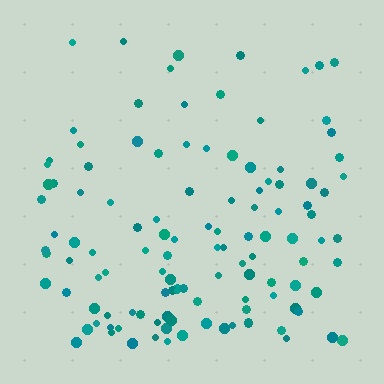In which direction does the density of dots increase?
From top to bottom, with the bottom side densest.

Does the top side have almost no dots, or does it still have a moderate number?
Still a moderate number, just noticeably fewer than the bottom.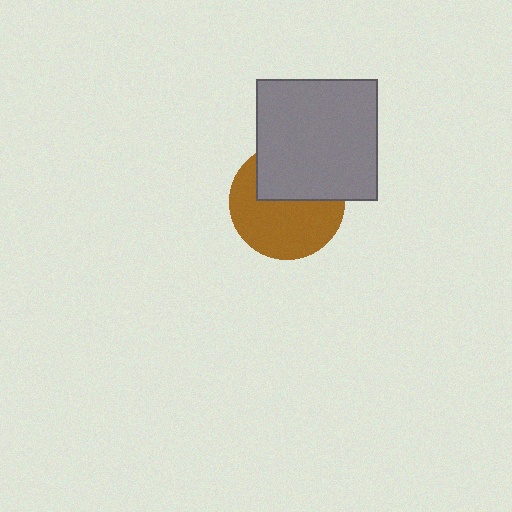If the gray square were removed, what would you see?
You would see the complete brown circle.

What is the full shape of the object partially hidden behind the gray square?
The partially hidden object is a brown circle.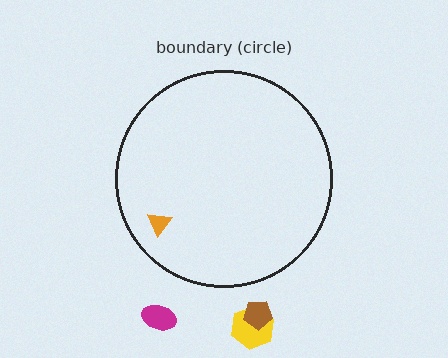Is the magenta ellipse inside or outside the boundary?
Outside.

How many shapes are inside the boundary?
1 inside, 3 outside.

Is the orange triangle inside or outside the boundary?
Inside.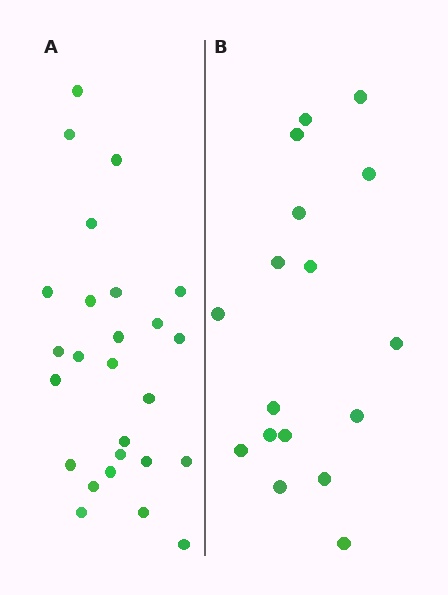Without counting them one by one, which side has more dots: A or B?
Region A (the left region) has more dots.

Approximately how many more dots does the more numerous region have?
Region A has roughly 8 or so more dots than region B.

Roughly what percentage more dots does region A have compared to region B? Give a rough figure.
About 55% more.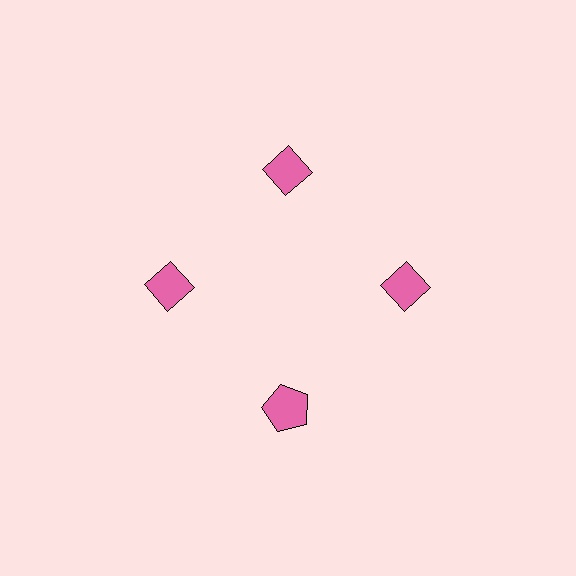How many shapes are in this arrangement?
There are 4 shapes arranged in a ring pattern.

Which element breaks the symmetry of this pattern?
The pink pentagon at roughly the 6 o'clock position breaks the symmetry. All other shapes are pink diamonds.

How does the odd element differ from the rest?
It has a different shape: pentagon instead of diamond.